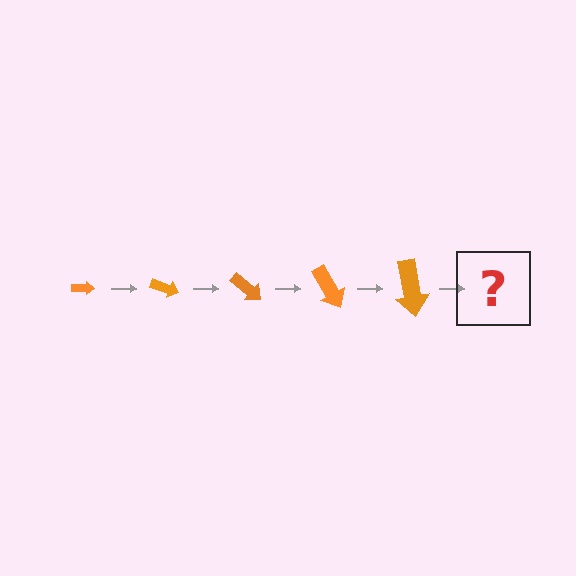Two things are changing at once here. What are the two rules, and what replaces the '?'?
The two rules are that the arrow grows larger each step and it rotates 20 degrees each step. The '?' should be an arrow, larger than the previous one and rotated 100 degrees from the start.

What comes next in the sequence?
The next element should be an arrow, larger than the previous one and rotated 100 degrees from the start.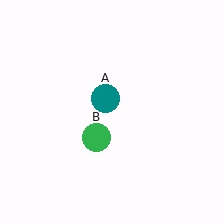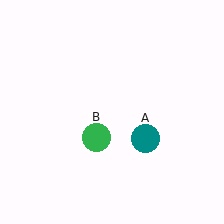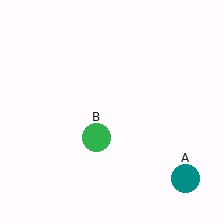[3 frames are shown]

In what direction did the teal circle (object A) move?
The teal circle (object A) moved down and to the right.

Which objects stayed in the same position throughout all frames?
Green circle (object B) remained stationary.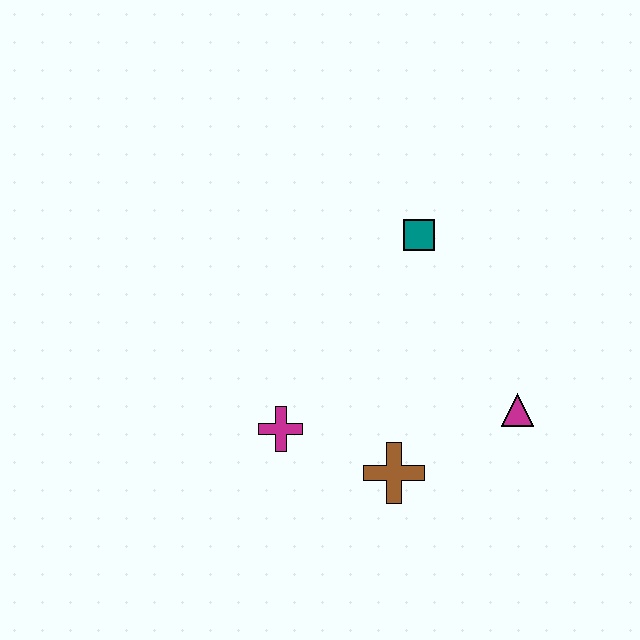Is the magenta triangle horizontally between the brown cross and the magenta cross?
No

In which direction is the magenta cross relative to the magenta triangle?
The magenta cross is to the left of the magenta triangle.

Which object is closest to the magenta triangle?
The brown cross is closest to the magenta triangle.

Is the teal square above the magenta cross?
Yes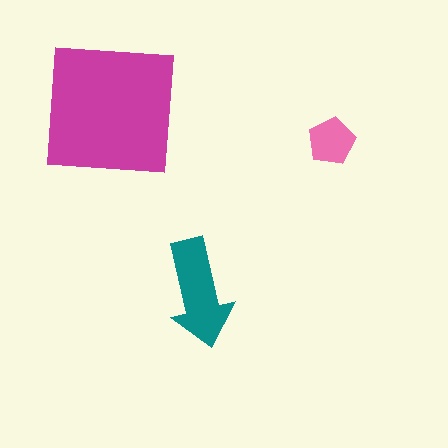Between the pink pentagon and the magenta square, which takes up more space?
The magenta square.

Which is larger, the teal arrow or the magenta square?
The magenta square.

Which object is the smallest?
The pink pentagon.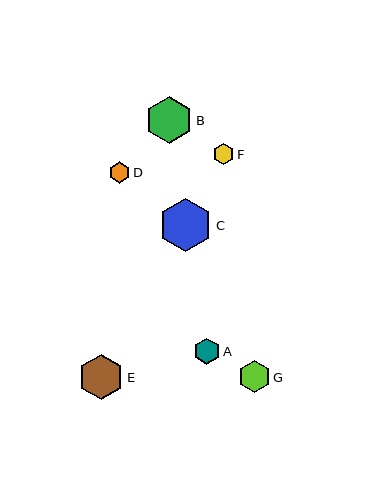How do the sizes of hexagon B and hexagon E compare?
Hexagon B and hexagon E are approximately the same size.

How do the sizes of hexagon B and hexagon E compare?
Hexagon B and hexagon E are approximately the same size.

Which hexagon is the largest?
Hexagon C is the largest with a size of approximately 53 pixels.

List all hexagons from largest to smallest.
From largest to smallest: C, B, E, G, A, D, F.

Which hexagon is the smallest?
Hexagon F is the smallest with a size of approximately 20 pixels.